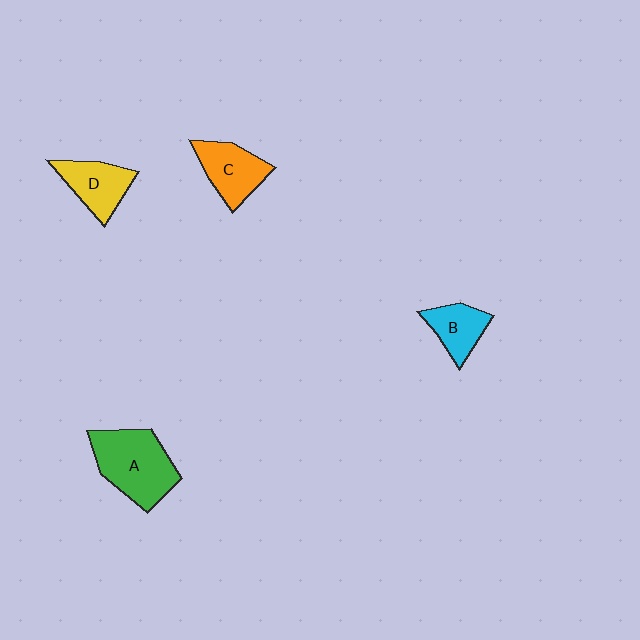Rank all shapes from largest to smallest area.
From largest to smallest: A (green), C (orange), D (yellow), B (cyan).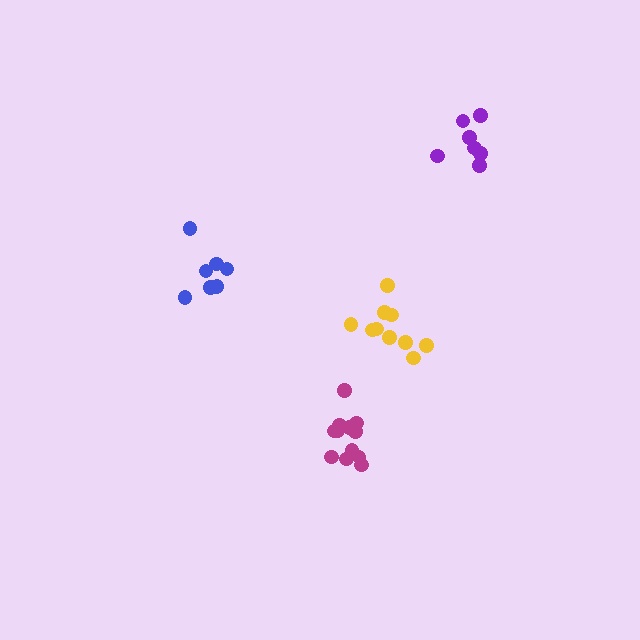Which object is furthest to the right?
The purple cluster is rightmost.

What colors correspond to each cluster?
The clusters are colored: blue, magenta, yellow, purple.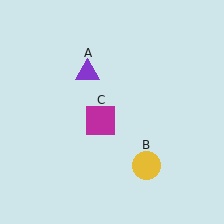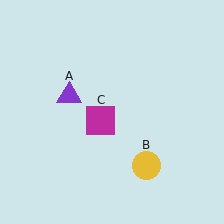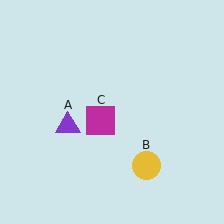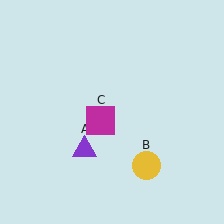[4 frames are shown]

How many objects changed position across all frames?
1 object changed position: purple triangle (object A).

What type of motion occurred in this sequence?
The purple triangle (object A) rotated counterclockwise around the center of the scene.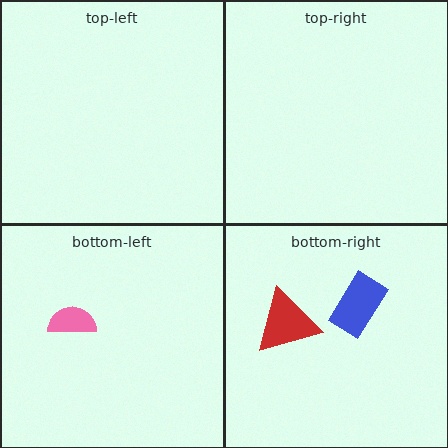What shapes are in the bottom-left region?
The pink semicircle.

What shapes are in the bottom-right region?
The blue rectangle, the red triangle.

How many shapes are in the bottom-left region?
1.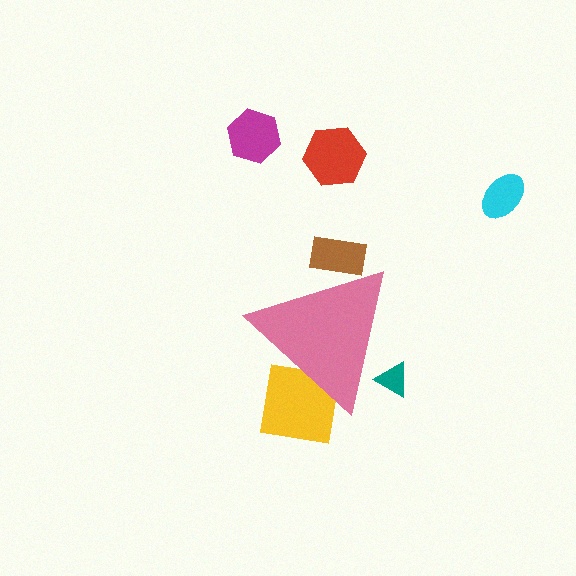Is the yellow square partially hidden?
Yes, the yellow square is partially hidden behind the pink triangle.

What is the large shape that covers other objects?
A pink triangle.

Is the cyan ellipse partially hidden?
No, the cyan ellipse is fully visible.